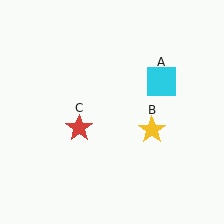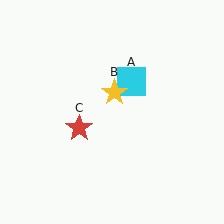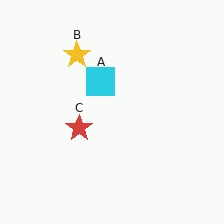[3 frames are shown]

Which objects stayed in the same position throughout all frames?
Red star (object C) remained stationary.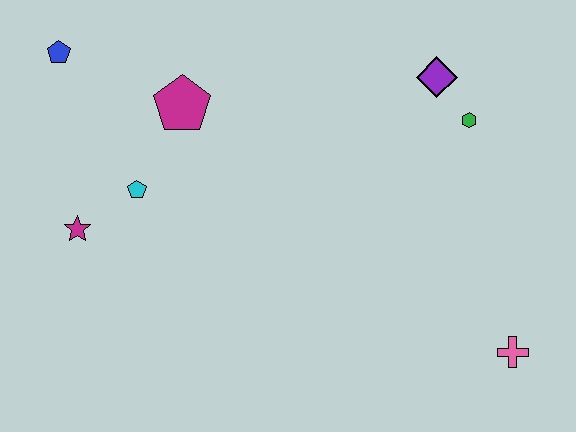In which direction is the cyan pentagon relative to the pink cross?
The cyan pentagon is to the left of the pink cross.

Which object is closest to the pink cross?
The green hexagon is closest to the pink cross.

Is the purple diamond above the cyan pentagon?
Yes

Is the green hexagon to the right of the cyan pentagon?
Yes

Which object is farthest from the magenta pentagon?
The pink cross is farthest from the magenta pentagon.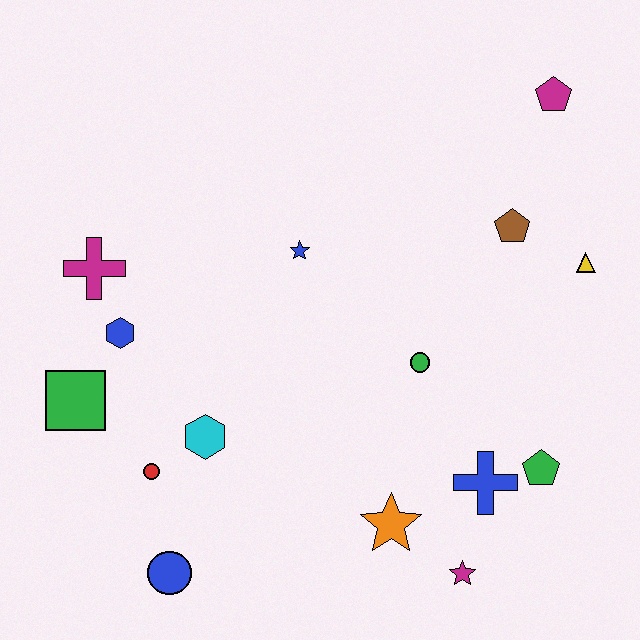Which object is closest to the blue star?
The green circle is closest to the blue star.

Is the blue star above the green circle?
Yes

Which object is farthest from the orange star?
The magenta pentagon is farthest from the orange star.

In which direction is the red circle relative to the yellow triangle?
The red circle is to the left of the yellow triangle.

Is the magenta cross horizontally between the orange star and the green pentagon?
No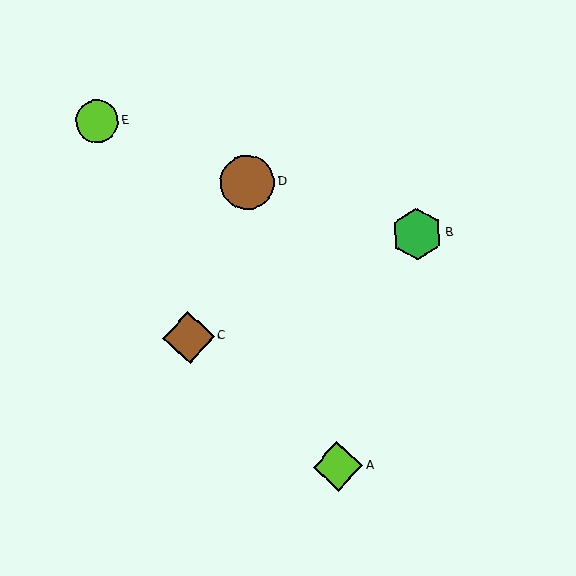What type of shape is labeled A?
Shape A is a lime diamond.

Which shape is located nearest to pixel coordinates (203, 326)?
The brown diamond (labeled C) at (189, 337) is nearest to that location.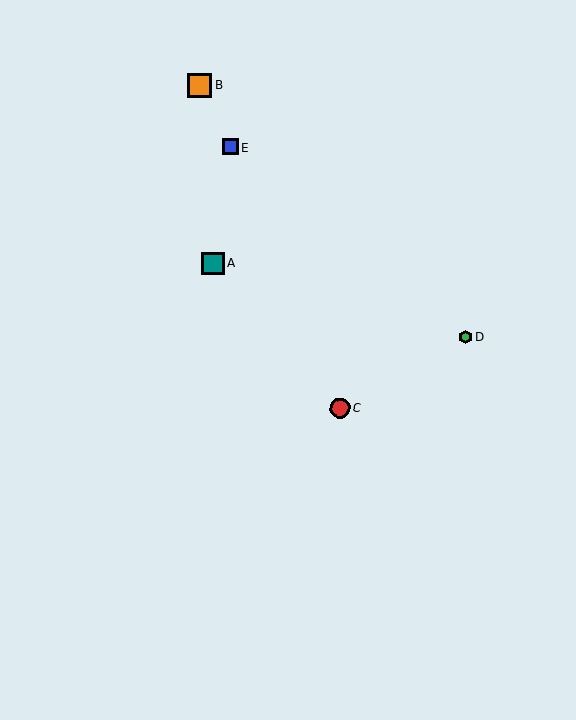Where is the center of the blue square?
The center of the blue square is at (231, 147).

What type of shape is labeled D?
Shape D is a green hexagon.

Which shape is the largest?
The orange square (labeled B) is the largest.